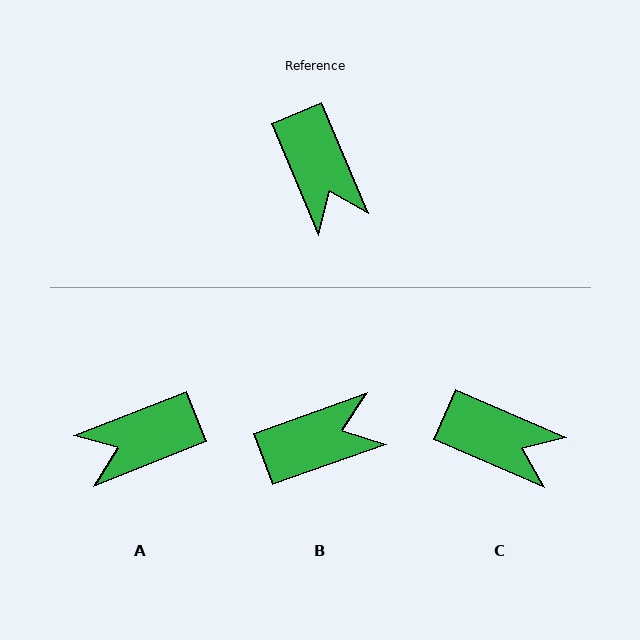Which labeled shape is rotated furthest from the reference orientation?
A, about 91 degrees away.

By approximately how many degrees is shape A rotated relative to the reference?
Approximately 91 degrees clockwise.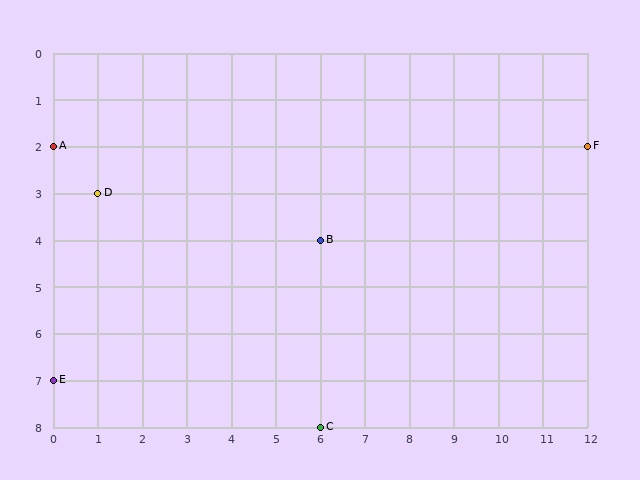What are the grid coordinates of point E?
Point E is at grid coordinates (0, 7).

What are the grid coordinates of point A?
Point A is at grid coordinates (0, 2).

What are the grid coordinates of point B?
Point B is at grid coordinates (6, 4).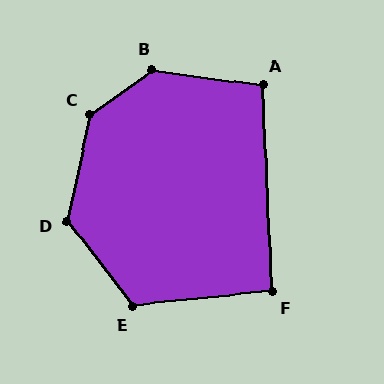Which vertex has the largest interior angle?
C, at approximately 138 degrees.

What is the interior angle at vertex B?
Approximately 137 degrees (obtuse).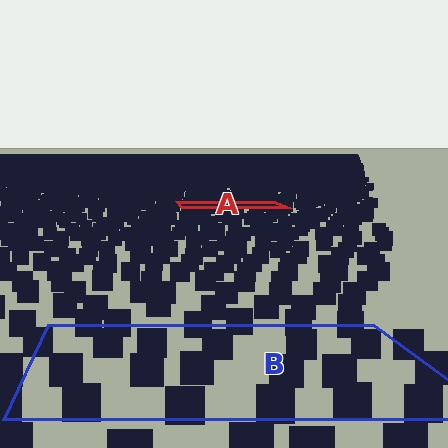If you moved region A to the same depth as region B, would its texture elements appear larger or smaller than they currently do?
They would appear larger. At a closer depth, the same texture elements are projected at a bigger on-screen size.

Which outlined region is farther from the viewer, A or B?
Region A is farther from the viewer — the texture elements inside it appear smaller and more densely packed.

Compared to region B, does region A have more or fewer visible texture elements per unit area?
Region A has more texture elements per unit area — they are packed more densely because it is farther away.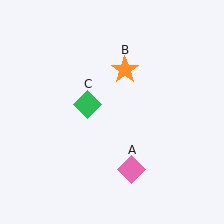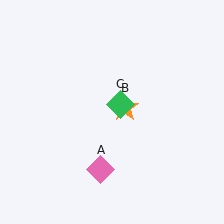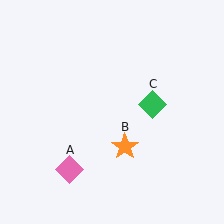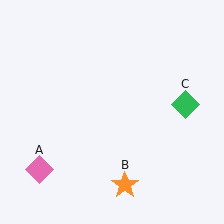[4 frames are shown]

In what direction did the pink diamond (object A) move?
The pink diamond (object A) moved left.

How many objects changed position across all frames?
3 objects changed position: pink diamond (object A), orange star (object B), green diamond (object C).